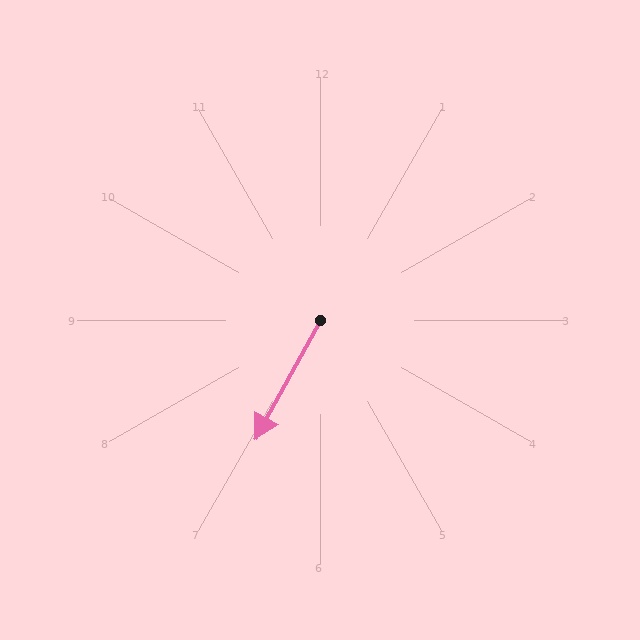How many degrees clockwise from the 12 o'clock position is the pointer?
Approximately 209 degrees.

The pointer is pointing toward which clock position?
Roughly 7 o'clock.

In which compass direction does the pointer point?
Southwest.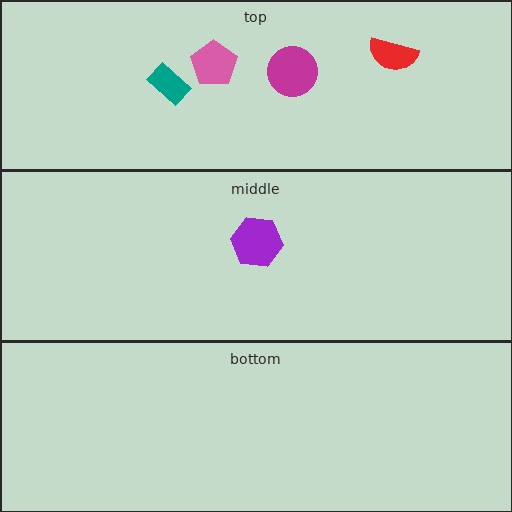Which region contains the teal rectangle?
The top region.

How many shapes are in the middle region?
1.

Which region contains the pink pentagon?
The top region.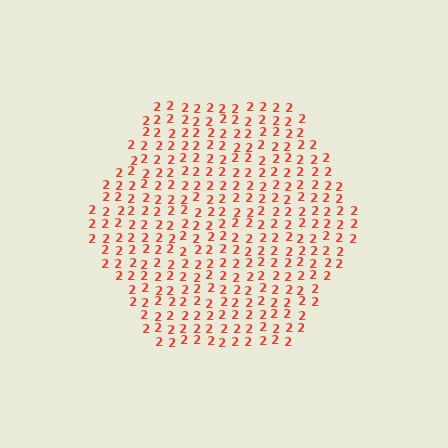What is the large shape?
The large shape is a hexagon.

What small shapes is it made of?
It is made of small digit 2's.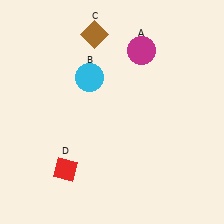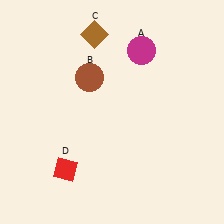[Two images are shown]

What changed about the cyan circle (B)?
In Image 1, B is cyan. In Image 2, it changed to brown.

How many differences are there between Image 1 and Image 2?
There is 1 difference between the two images.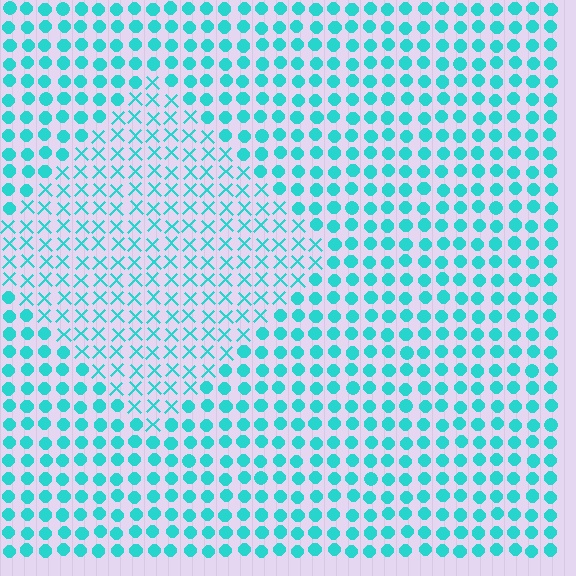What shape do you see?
I see a diamond.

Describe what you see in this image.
The image is filled with small cyan elements arranged in a uniform grid. A diamond-shaped region contains X marks, while the surrounding area contains circles. The boundary is defined purely by the change in element shape.